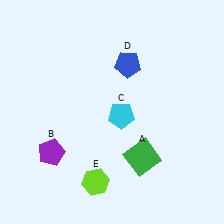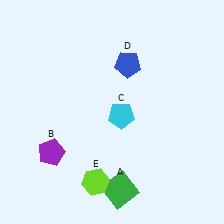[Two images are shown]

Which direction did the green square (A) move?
The green square (A) moved down.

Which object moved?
The green square (A) moved down.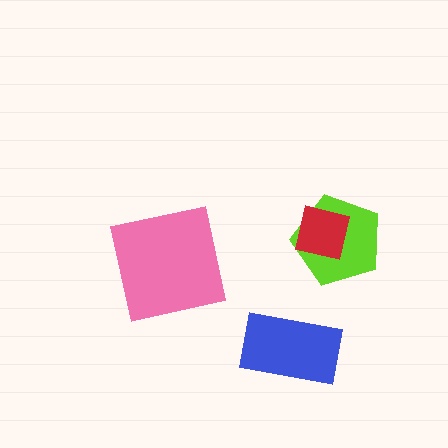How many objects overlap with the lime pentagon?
1 object overlaps with the lime pentagon.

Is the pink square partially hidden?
No, no other shape covers it.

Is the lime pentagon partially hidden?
Yes, it is partially covered by another shape.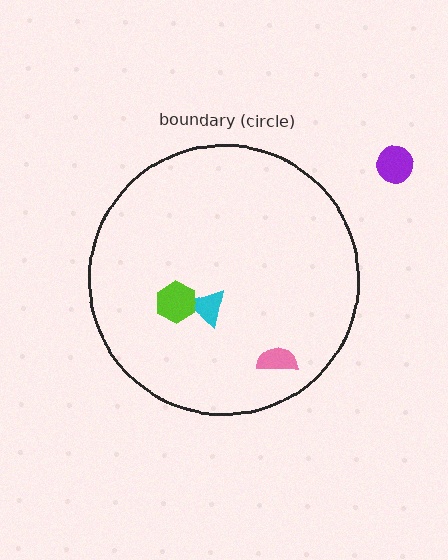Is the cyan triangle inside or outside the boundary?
Inside.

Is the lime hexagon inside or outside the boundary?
Inside.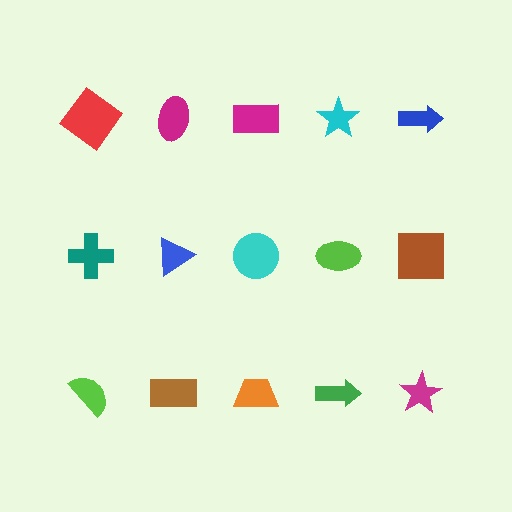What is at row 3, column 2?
A brown rectangle.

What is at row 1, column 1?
A red diamond.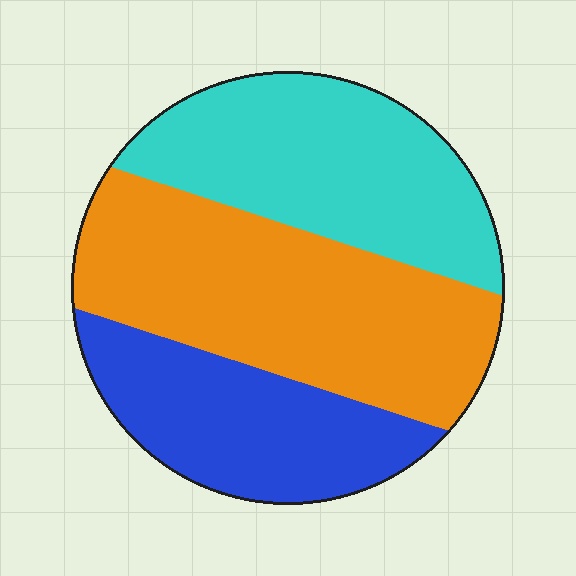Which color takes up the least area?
Blue, at roughly 25%.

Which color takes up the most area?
Orange, at roughly 40%.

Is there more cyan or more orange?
Orange.